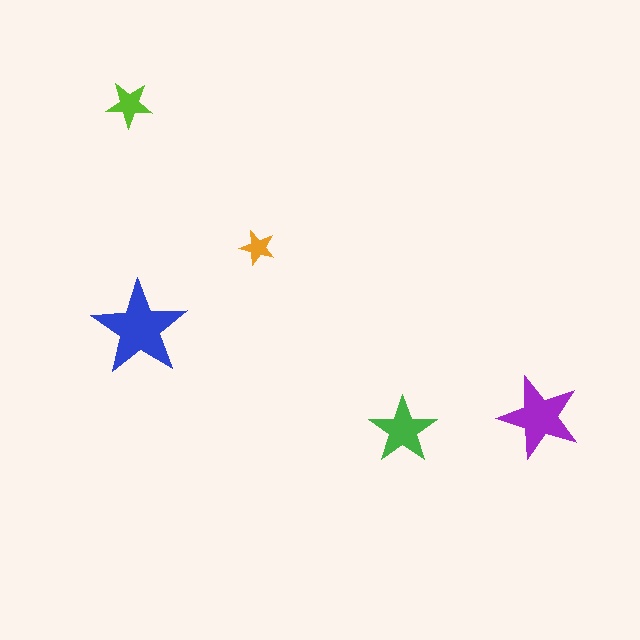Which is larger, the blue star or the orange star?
The blue one.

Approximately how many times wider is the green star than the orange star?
About 2 times wider.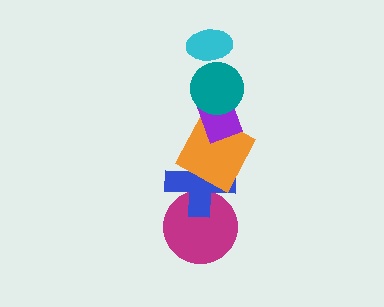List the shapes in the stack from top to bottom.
From top to bottom: the cyan ellipse, the teal circle, the purple rectangle, the orange square, the blue cross, the magenta circle.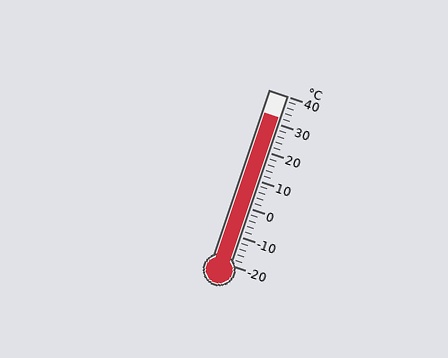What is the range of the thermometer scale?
The thermometer scale ranges from -20°C to 40°C.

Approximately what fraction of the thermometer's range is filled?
The thermometer is filled to approximately 85% of its range.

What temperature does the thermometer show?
The thermometer shows approximately 32°C.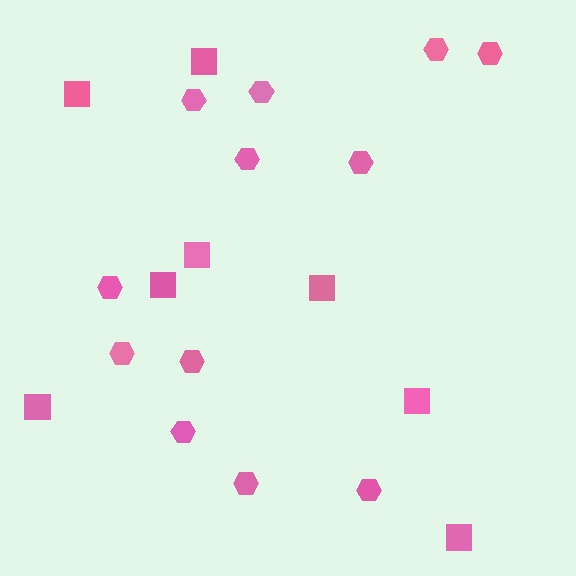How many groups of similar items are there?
There are 2 groups: one group of hexagons (12) and one group of squares (8).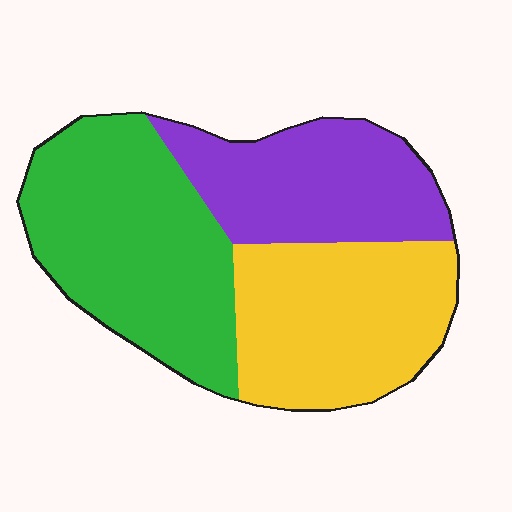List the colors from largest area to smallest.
From largest to smallest: green, yellow, purple.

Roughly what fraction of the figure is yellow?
Yellow takes up about one third (1/3) of the figure.